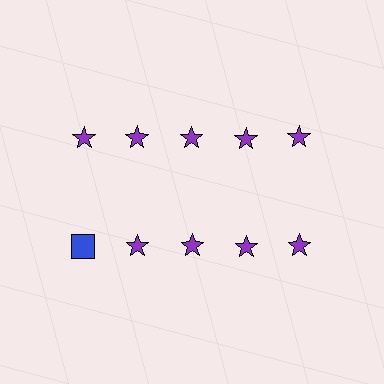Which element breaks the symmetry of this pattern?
The blue square in the second row, leftmost column breaks the symmetry. All other shapes are purple stars.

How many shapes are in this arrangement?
There are 10 shapes arranged in a grid pattern.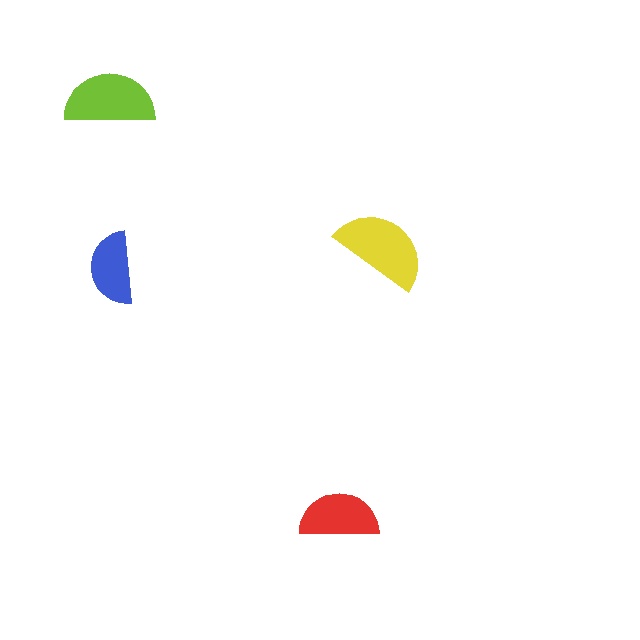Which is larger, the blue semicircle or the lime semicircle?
The lime one.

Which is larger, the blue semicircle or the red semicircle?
The red one.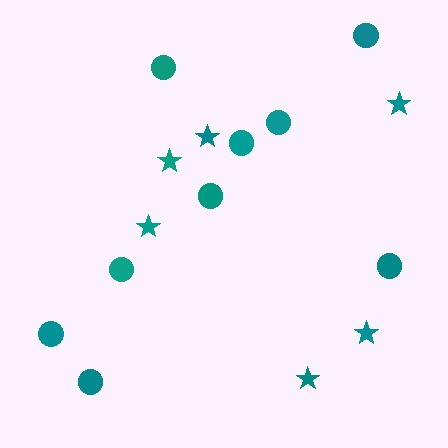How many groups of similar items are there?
There are 2 groups: one group of stars (6) and one group of circles (9).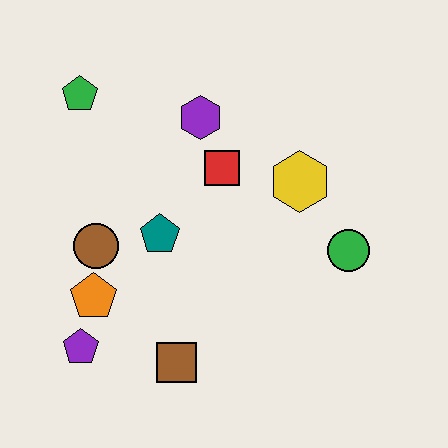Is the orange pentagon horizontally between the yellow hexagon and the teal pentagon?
No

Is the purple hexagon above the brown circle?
Yes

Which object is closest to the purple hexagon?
The red square is closest to the purple hexagon.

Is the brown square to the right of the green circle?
No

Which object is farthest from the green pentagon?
The green circle is farthest from the green pentagon.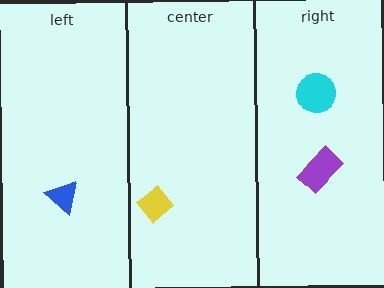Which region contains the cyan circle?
The right region.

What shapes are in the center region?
The yellow diamond.